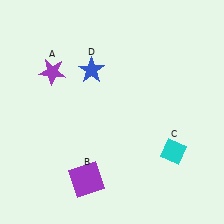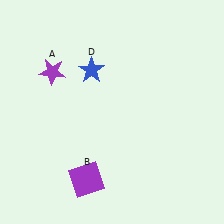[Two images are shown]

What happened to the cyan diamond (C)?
The cyan diamond (C) was removed in Image 2. It was in the bottom-right area of Image 1.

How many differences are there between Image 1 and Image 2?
There is 1 difference between the two images.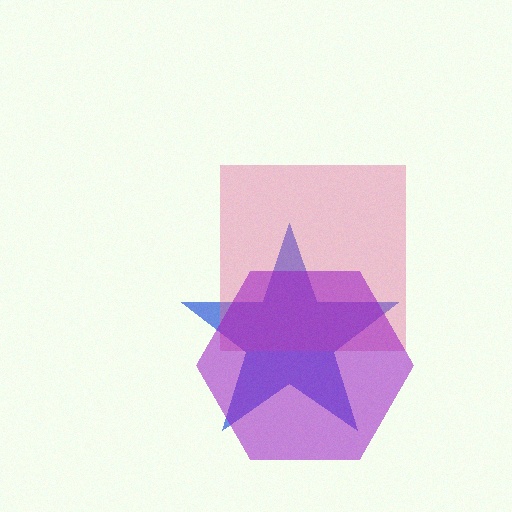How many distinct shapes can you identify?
There are 3 distinct shapes: a blue star, a pink square, a purple hexagon.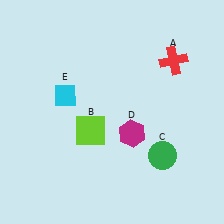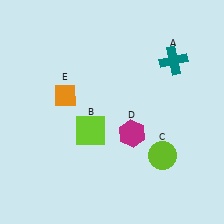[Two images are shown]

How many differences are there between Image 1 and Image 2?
There are 3 differences between the two images.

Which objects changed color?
A changed from red to teal. C changed from green to lime. E changed from cyan to orange.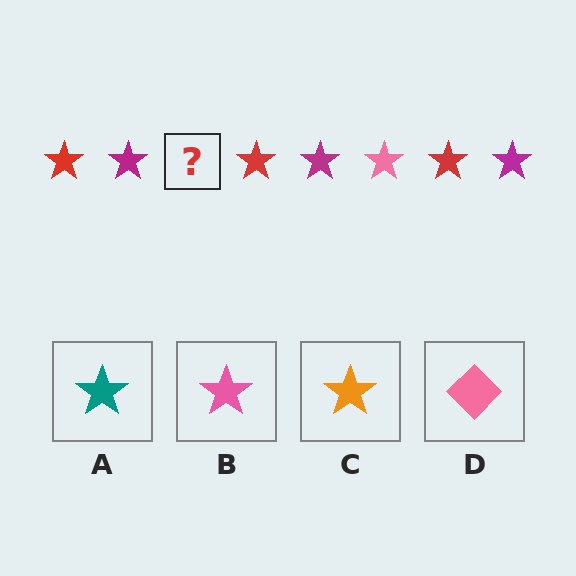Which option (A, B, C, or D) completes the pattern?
B.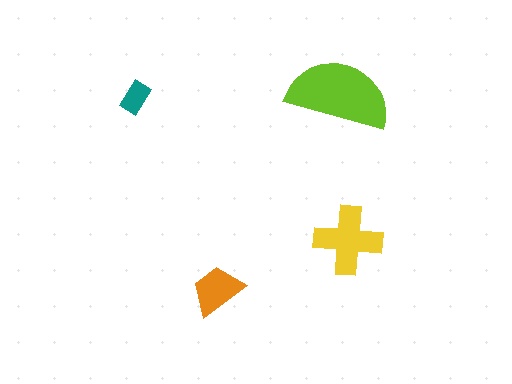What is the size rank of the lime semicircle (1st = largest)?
1st.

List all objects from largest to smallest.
The lime semicircle, the yellow cross, the orange trapezoid, the teal rectangle.